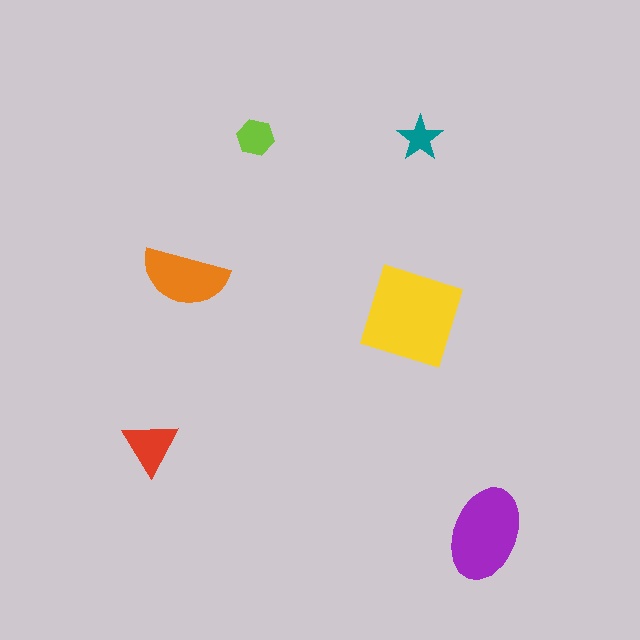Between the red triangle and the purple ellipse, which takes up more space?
The purple ellipse.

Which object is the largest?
The yellow diamond.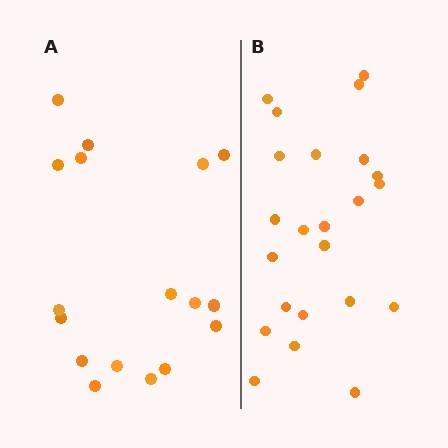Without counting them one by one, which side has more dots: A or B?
Region B (the right region) has more dots.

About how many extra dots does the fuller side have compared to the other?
Region B has about 6 more dots than region A.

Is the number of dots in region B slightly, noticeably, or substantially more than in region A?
Region B has noticeably more, but not dramatically so. The ratio is roughly 1.4 to 1.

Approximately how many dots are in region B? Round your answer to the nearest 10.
About 20 dots. (The exact count is 23, which rounds to 20.)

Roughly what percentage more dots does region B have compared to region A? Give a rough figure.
About 35% more.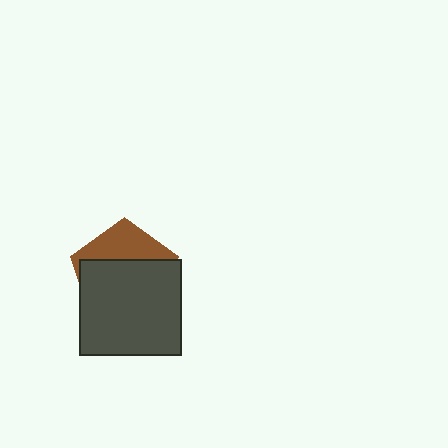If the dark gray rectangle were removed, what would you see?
You would see the complete brown pentagon.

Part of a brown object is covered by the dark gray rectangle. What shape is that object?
It is a pentagon.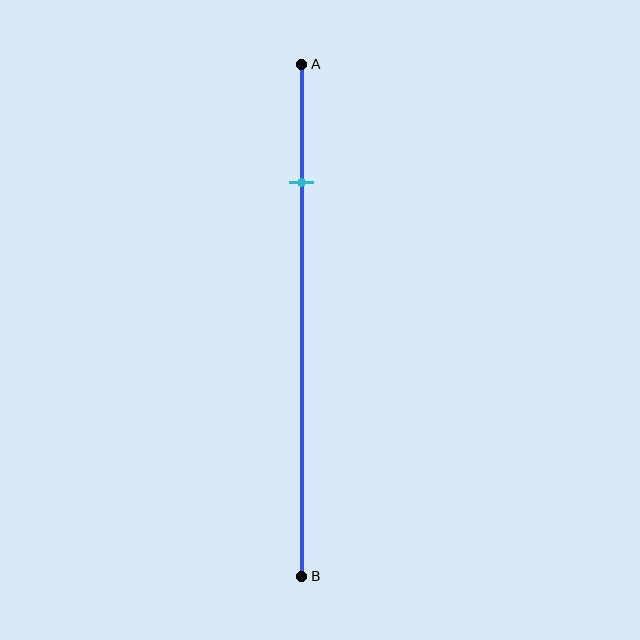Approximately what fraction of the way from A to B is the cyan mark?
The cyan mark is approximately 25% of the way from A to B.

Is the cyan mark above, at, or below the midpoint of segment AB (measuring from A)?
The cyan mark is above the midpoint of segment AB.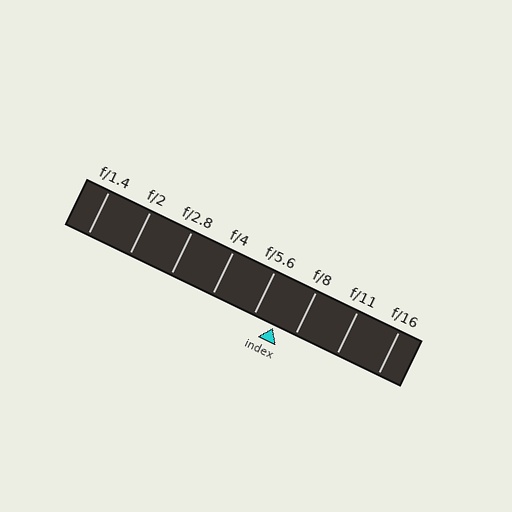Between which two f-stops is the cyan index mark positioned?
The index mark is between f/5.6 and f/8.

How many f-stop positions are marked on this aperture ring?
There are 8 f-stop positions marked.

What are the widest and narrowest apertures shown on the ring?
The widest aperture shown is f/1.4 and the narrowest is f/16.